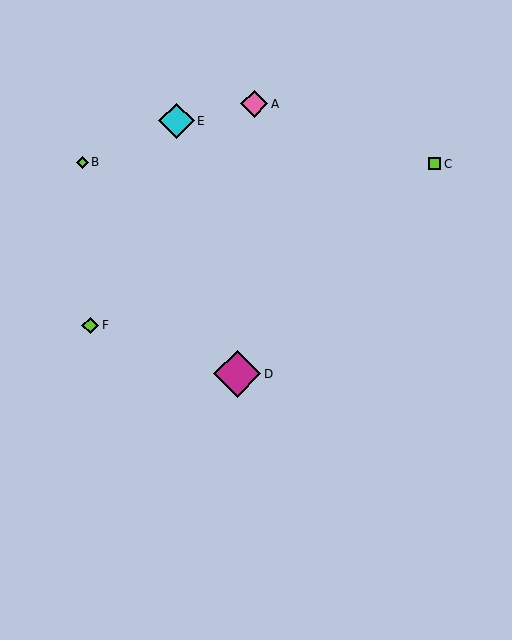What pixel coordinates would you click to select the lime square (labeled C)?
Click at (435, 164) to select the lime square C.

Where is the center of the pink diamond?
The center of the pink diamond is at (254, 104).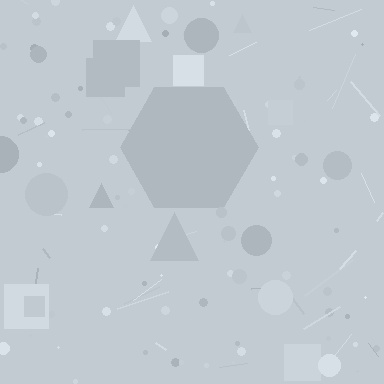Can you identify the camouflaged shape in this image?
The camouflaged shape is a hexagon.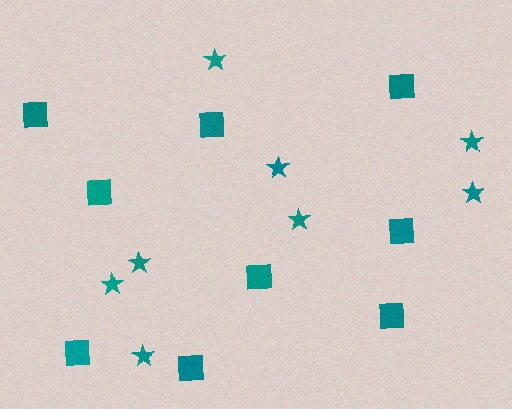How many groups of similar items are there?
There are 2 groups: one group of squares (9) and one group of stars (8).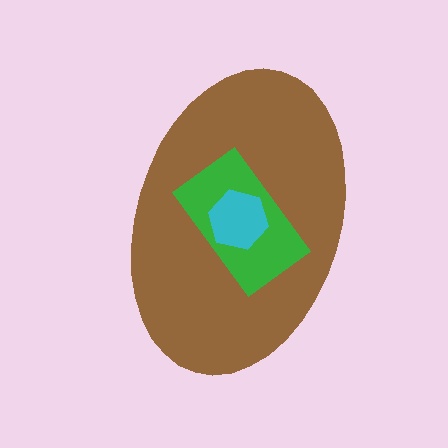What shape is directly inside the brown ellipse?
The green rectangle.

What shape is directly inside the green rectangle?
The cyan hexagon.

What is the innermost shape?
The cyan hexagon.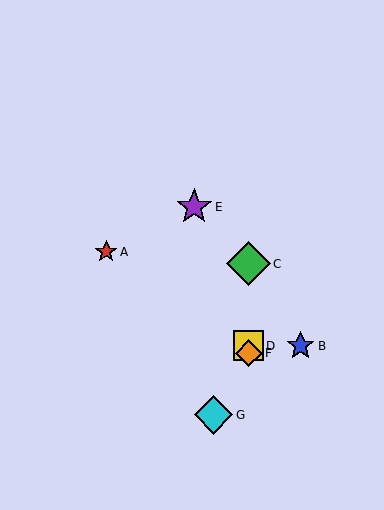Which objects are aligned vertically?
Objects C, D, F are aligned vertically.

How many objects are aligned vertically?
3 objects (C, D, F) are aligned vertically.